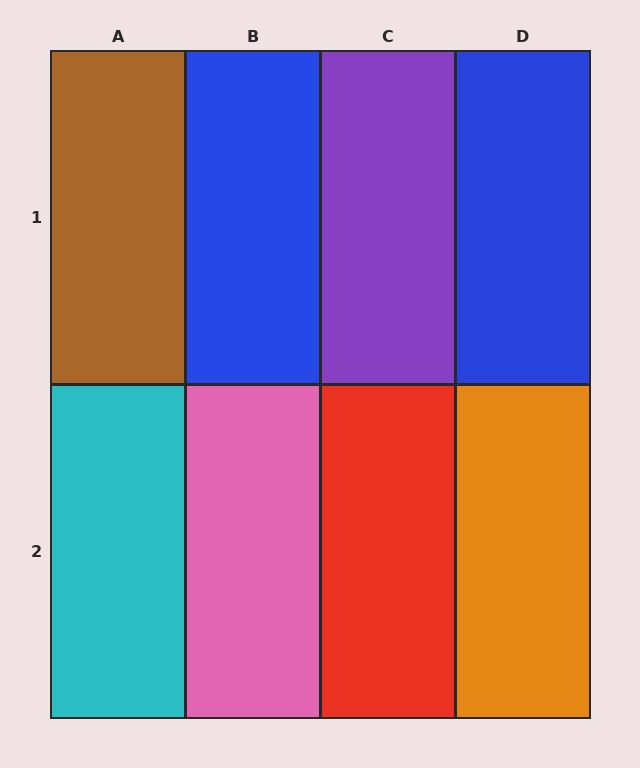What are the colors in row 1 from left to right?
Brown, blue, purple, blue.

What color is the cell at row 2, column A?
Cyan.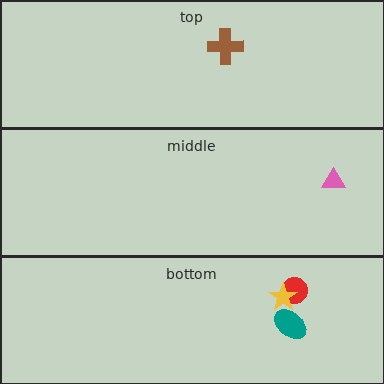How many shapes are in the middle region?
1.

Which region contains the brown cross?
The top region.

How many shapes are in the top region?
1.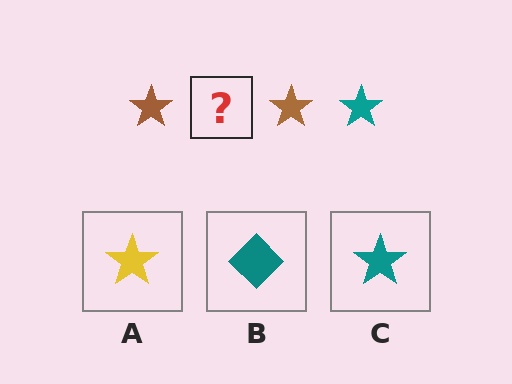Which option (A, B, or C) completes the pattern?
C.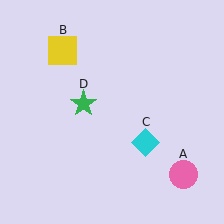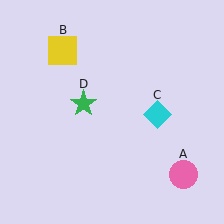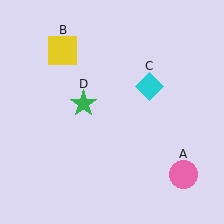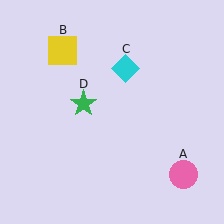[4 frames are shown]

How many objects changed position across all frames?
1 object changed position: cyan diamond (object C).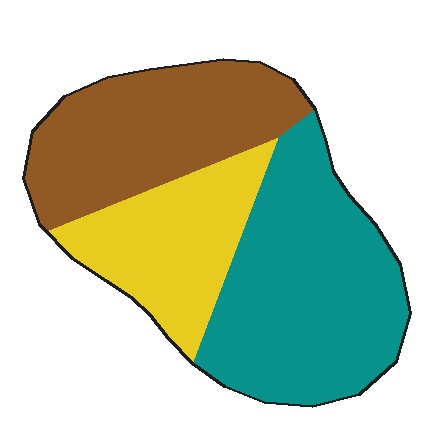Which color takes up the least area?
Yellow, at roughly 25%.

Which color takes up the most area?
Teal, at roughly 45%.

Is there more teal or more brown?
Teal.